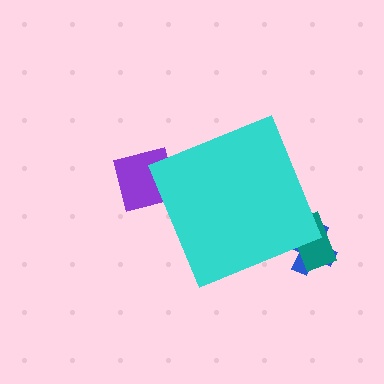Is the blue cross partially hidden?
Yes, the blue cross is partially hidden behind the cyan diamond.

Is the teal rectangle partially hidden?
Yes, the teal rectangle is partially hidden behind the cyan diamond.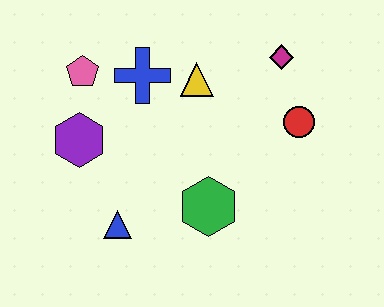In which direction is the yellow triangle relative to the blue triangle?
The yellow triangle is above the blue triangle.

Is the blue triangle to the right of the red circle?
No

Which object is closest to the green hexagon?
The blue triangle is closest to the green hexagon.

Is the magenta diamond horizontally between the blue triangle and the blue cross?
No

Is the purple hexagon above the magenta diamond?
No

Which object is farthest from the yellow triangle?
The blue triangle is farthest from the yellow triangle.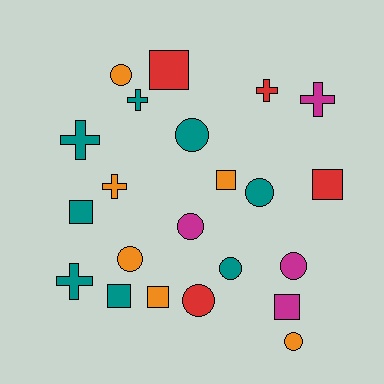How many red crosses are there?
There is 1 red cross.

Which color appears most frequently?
Teal, with 8 objects.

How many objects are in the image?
There are 22 objects.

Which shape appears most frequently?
Circle, with 9 objects.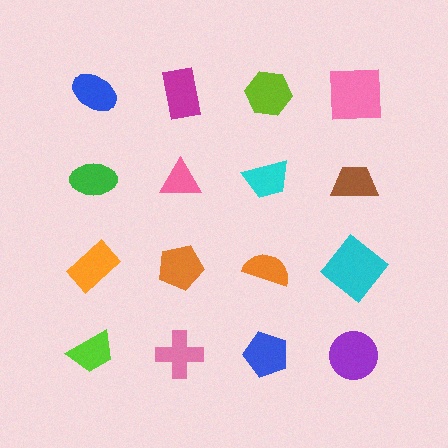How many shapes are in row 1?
4 shapes.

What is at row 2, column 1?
A green ellipse.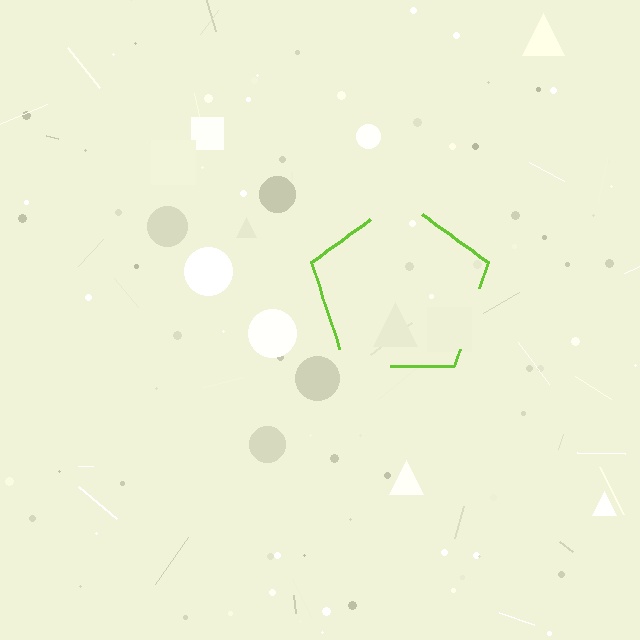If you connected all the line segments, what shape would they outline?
They would outline a pentagon.